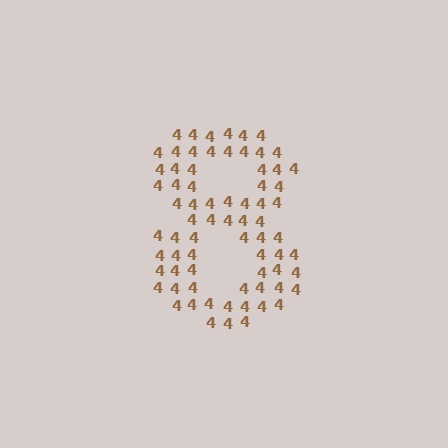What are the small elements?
The small elements are digit 4's.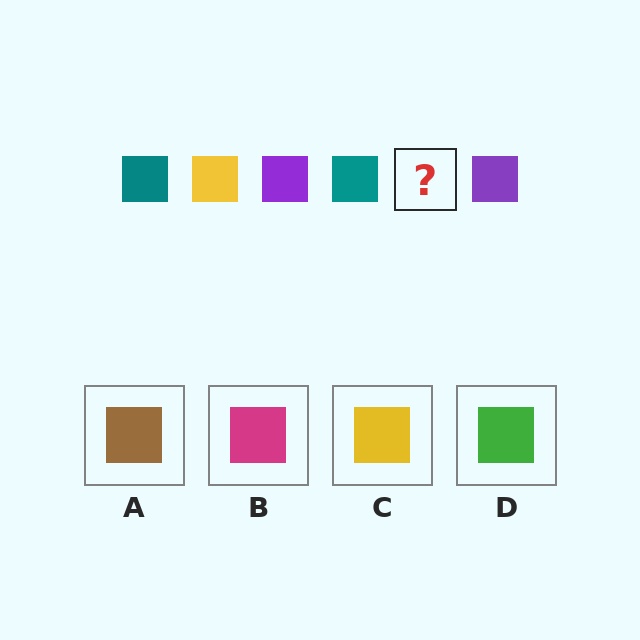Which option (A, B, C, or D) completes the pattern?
C.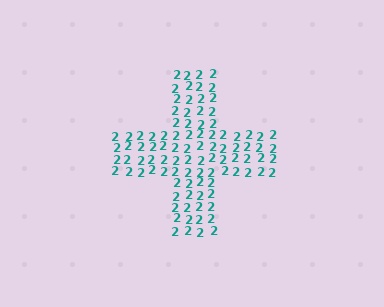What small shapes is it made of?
It is made of small digit 2's.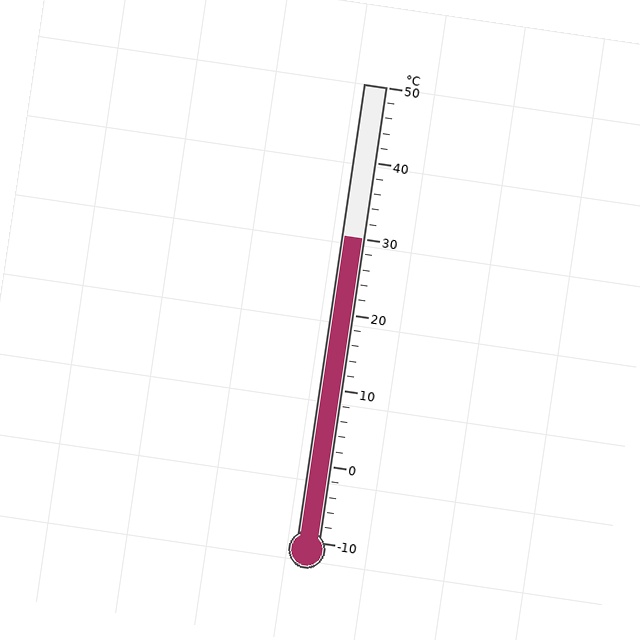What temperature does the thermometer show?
The thermometer shows approximately 30°C.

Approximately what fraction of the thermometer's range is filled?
The thermometer is filled to approximately 65% of its range.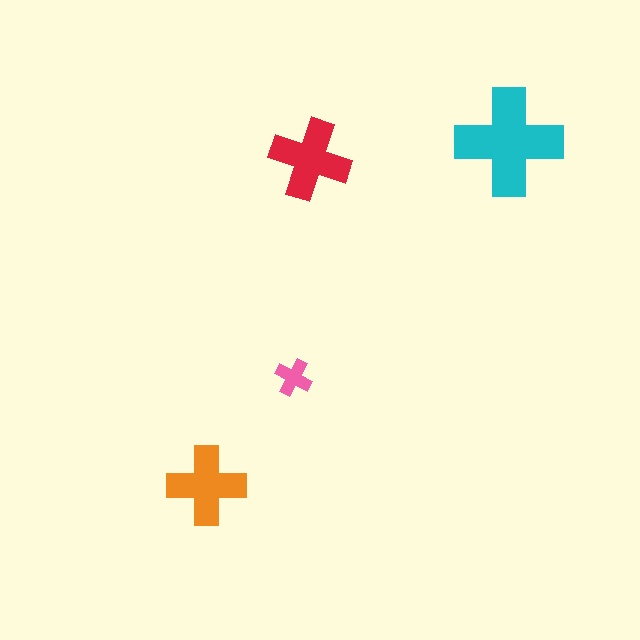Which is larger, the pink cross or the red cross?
The red one.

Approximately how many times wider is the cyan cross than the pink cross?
About 3 times wider.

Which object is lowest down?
The orange cross is bottommost.